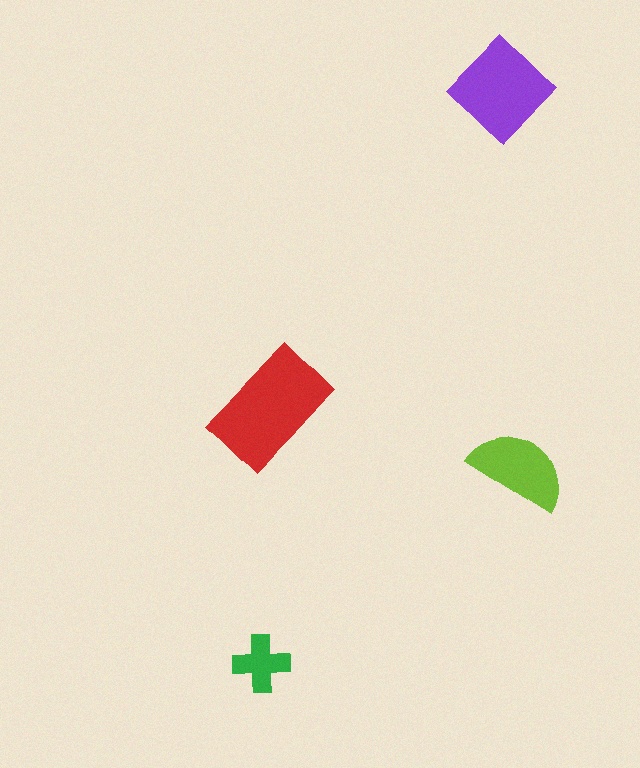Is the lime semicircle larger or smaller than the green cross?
Larger.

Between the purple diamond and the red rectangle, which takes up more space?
The red rectangle.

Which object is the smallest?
The green cross.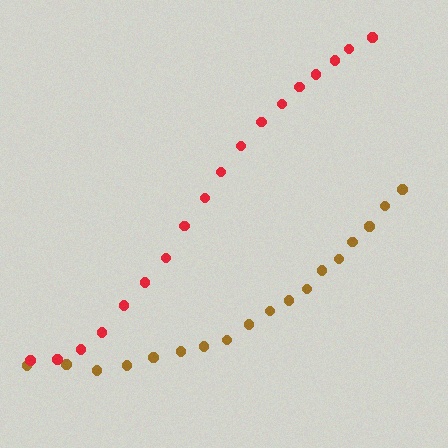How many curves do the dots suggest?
There are 2 distinct paths.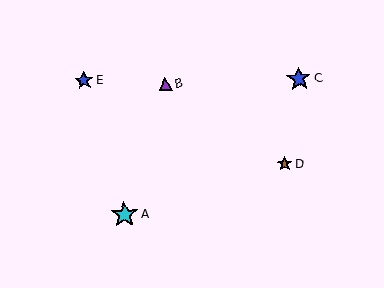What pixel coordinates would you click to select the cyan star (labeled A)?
Click at (124, 215) to select the cyan star A.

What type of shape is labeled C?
Shape C is a blue star.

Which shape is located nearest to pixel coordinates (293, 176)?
The brown star (labeled D) at (285, 164) is nearest to that location.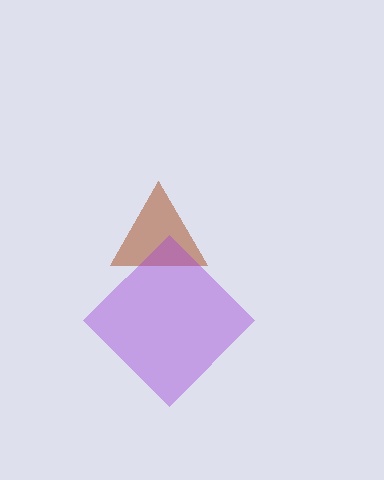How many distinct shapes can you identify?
There are 2 distinct shapes: a brown triangle, a purple diamond.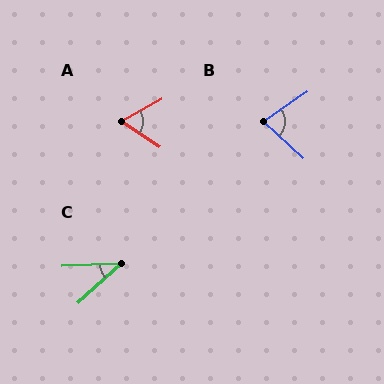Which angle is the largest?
B, at approximately 77 degrees.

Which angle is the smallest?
C, at approximately 39 degrees.